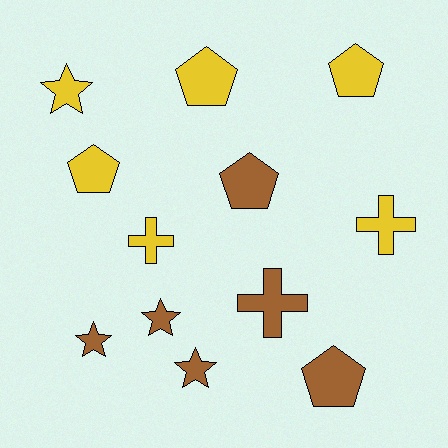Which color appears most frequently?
Brown, with 6 objects.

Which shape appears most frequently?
Pentagon, with 5 objects.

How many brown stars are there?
There are 3 brown stars.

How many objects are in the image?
There are 12 objects.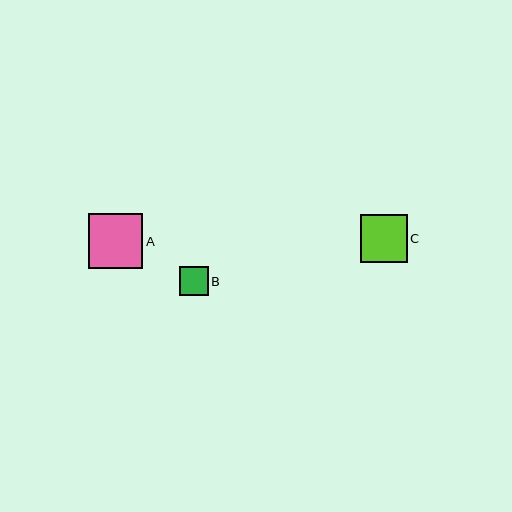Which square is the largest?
Square A is the largest with a size of approximately 55 pixels.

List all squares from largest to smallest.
From largest to smallest: A, C, B.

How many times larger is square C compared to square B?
Square C is approximately 1.6 times the size of square B.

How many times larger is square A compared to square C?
Square A is approximately 1.2 times the size of square C.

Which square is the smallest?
Square B is the smallest with a size of approximately 29 pixels.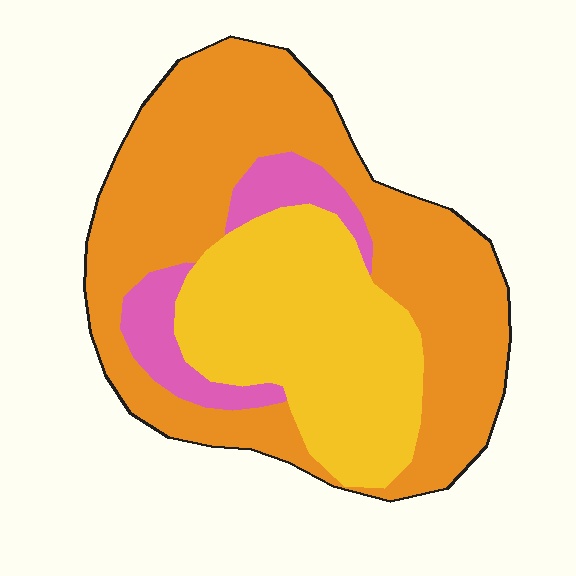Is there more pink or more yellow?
Yellow.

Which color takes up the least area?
Pink, at roughly 10%.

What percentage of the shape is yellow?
Yellow covers 33% of the shape.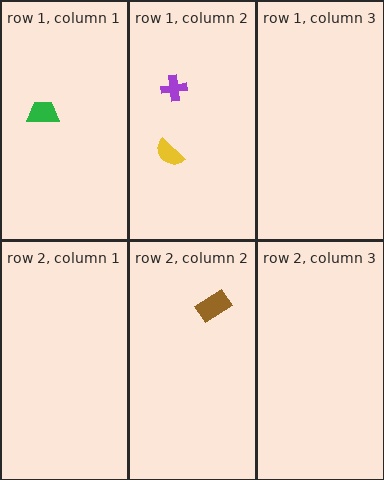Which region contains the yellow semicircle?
The row 1, column 2 region.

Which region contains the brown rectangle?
The row 2, column 2 region.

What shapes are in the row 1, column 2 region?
The yellow semicircle, the purple cross.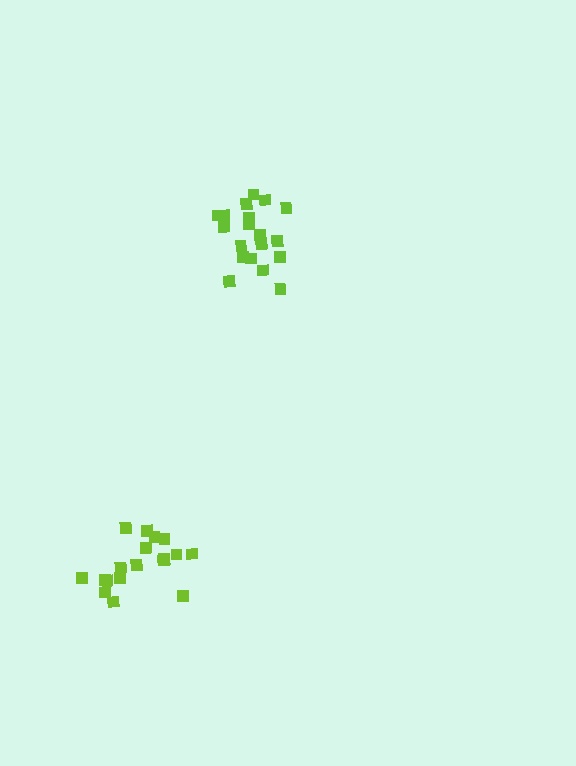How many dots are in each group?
Group 1: 19 dots, Group 2: 18 dots (37 total).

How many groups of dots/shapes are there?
There are 2 groups.